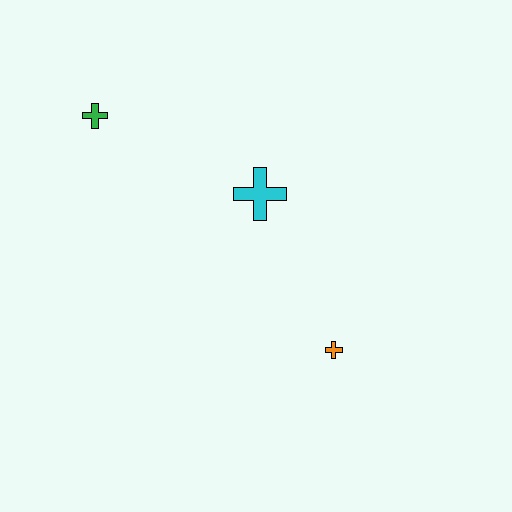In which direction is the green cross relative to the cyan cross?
The green cross is to the left of the cyan cross.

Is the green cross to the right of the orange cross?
No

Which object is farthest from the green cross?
The orange cross is farthest from the green cross.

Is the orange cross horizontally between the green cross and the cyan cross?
No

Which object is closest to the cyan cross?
The orange cross is closest to the cyan cross.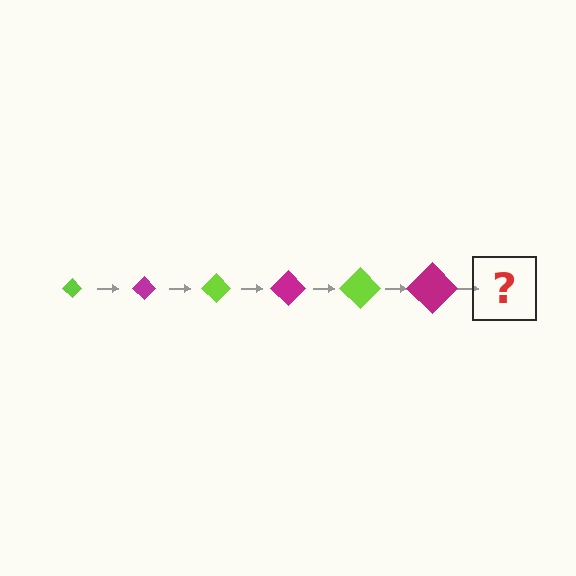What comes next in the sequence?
The next element should be a lime diamond, larger than the previous one.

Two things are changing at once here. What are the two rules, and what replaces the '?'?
The two rules are that the diamond grows larger each step and the color cycles through lime and magenta. The '?' should be a lime diamond, larger than the previous one.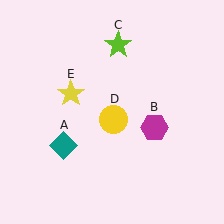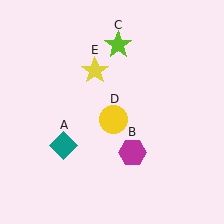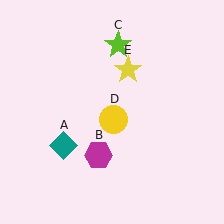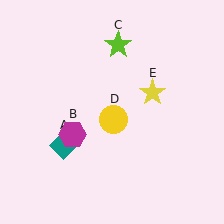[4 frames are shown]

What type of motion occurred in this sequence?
The magenta hexagon (object B), yellow star (object E) rotated clockwise around the center of the scene.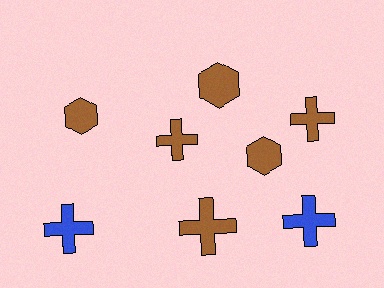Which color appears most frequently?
Brown, with 6 objects.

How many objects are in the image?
There are 8 objects.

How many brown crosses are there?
There are 3 brown crosses.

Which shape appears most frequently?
Cross, with 5 objects.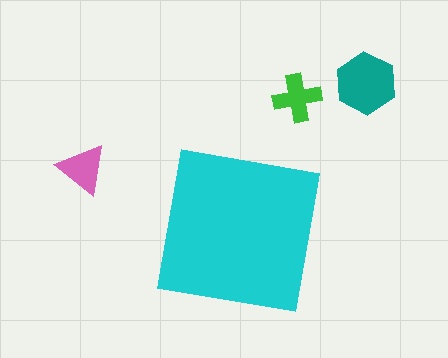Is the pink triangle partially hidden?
No, the pink triangle is fully visible.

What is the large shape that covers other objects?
A cyan square.